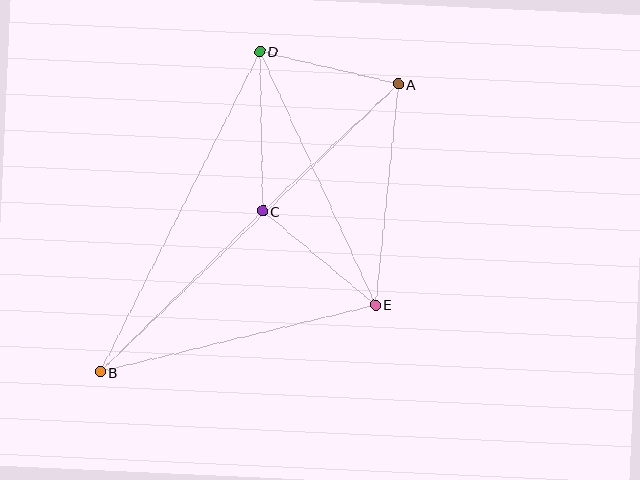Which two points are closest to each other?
Points A and D are closest to each other.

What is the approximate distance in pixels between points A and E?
The distance between A and E is approximately 222 pixels.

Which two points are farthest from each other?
Points A and B are farthest from each other.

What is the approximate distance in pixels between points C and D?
The distance between C and D is approximately 160 pixels.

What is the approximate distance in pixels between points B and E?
The distance between B and E is approximately 283 pixels.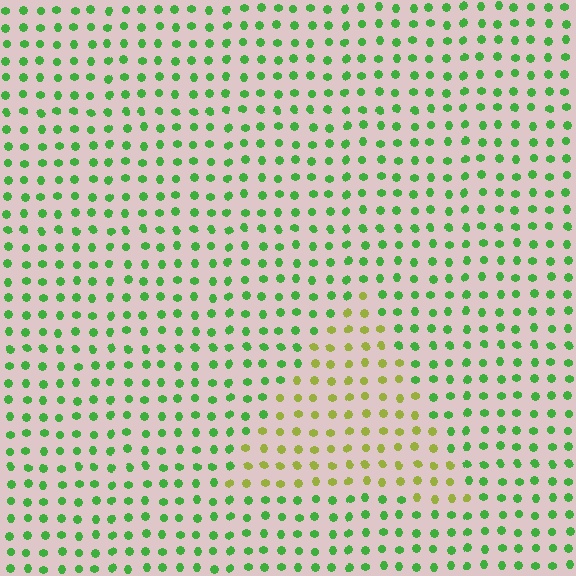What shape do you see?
I see a triangle.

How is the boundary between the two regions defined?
The boundary is defined purely by a slight shift in hue (about 47 degrees). Spacing, size, and orientation are identical on both sides.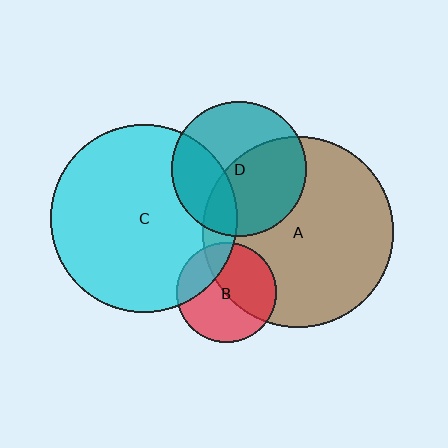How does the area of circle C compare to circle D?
Approximately 1.9 times.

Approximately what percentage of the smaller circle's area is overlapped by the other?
Approximately 25%.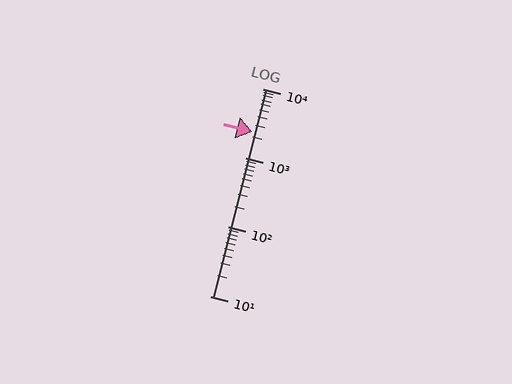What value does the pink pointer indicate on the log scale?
The pointer indicates approximately 2400.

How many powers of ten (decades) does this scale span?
The scale spans 3 decades, from 10 to 10000.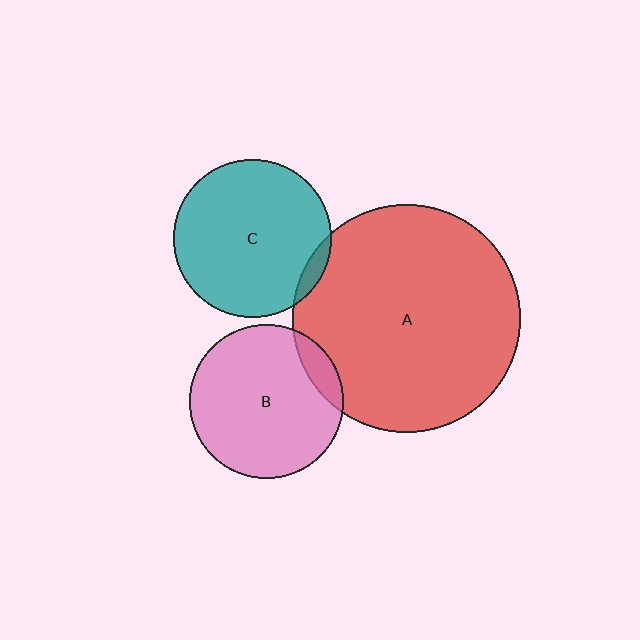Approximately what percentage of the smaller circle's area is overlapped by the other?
Approximately 10%.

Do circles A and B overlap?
Yes.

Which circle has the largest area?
Circle A (red).